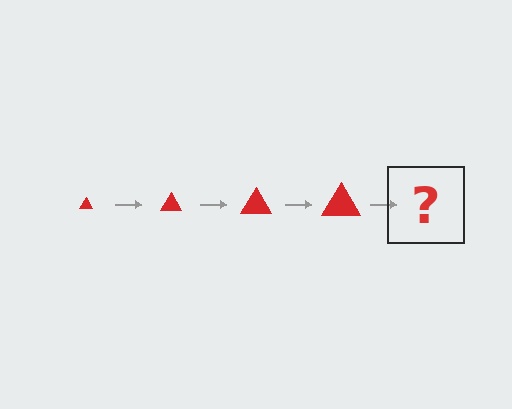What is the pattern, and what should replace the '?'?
The pattern is that the triangle gets progressively larger each step. The '?' should be a red triangle, larger than the previous one.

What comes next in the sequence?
The next element should be a red triangle, larger than the previous one.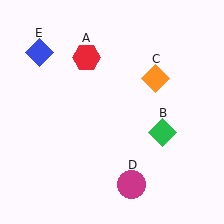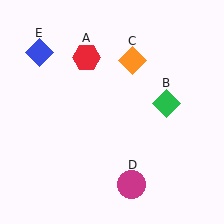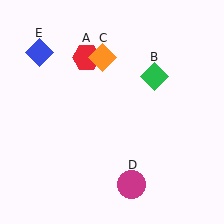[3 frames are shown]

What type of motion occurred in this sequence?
The green diamond (object B), orange diamond (object C) rotated counterclockwise around the center of the scene.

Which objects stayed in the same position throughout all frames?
Red hexagon (object A) and magenta circle (object D) and blue diamond (object E) remained stationary.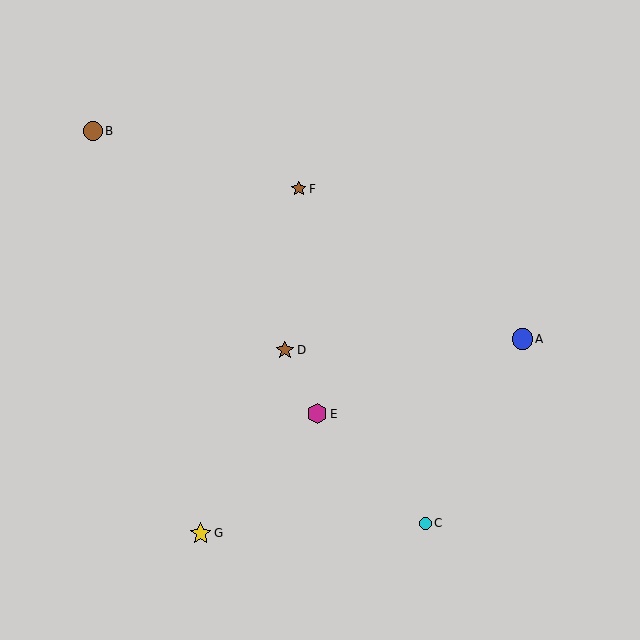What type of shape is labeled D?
Shape D is a brown star.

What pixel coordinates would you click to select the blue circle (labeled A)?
Click at (522, 339) to select the blue circle A.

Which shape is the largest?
The yellow star (labeled G) is the largest.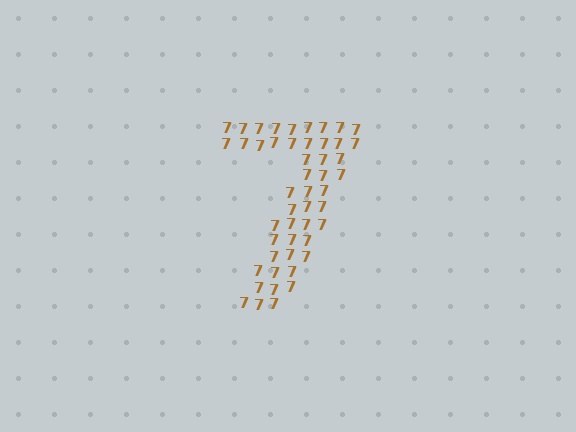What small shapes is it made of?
It is made of small digit 7's.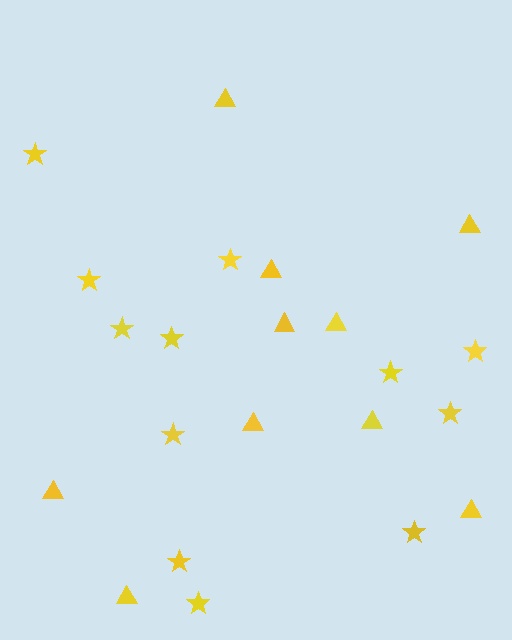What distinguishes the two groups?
There are 2 groups: one group of triangles (10) and one group of stars (12).